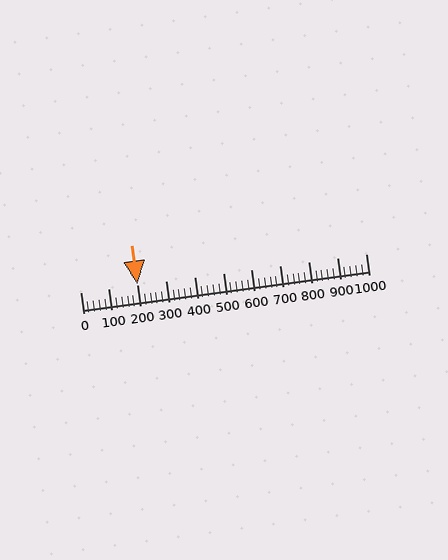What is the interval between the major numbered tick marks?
The major tick marks are spaced 100 units apart.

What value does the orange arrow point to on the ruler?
The orange arrow points to approximately 198.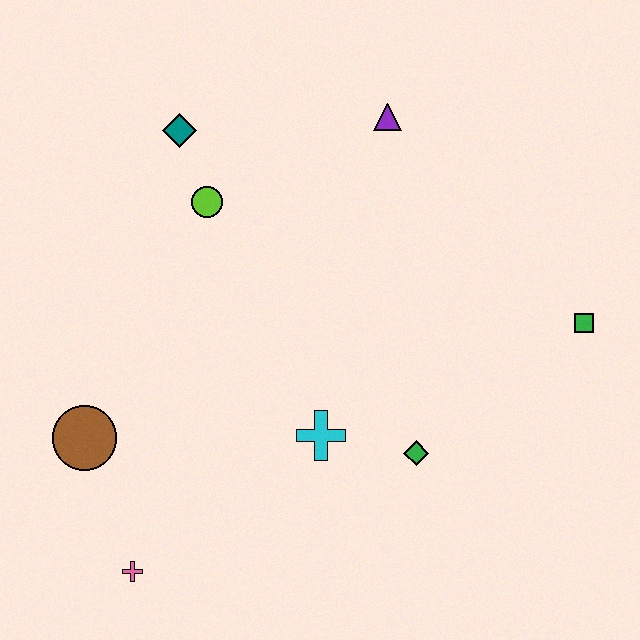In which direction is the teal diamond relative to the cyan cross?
The teal diamond is above the cyan cross.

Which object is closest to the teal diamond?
The lime circle is closest to the teal diamond.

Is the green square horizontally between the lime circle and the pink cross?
No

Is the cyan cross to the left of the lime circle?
No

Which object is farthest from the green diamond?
The teal diamond is farthest from the green diamond.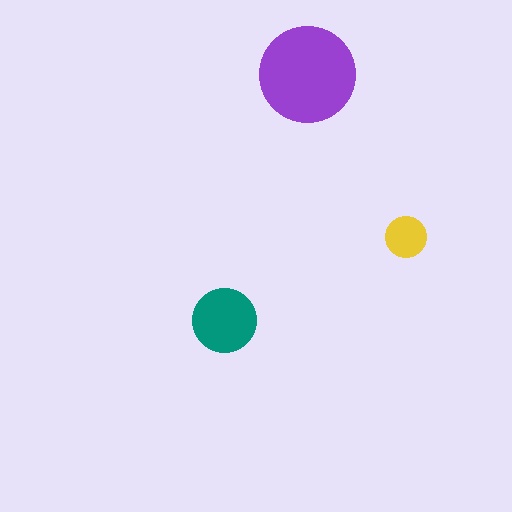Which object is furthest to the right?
The yellow circle is rightmost.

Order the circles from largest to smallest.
the purple one, the teal one, the yellow one.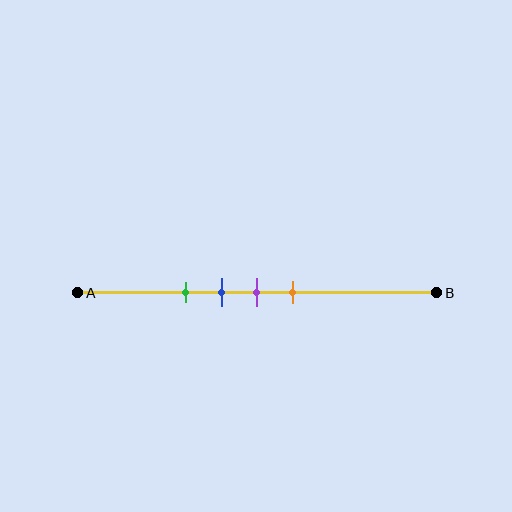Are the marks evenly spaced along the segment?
Yes, the marks are approximately evenly spaced.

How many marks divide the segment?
There are 4 marks dividing the segment.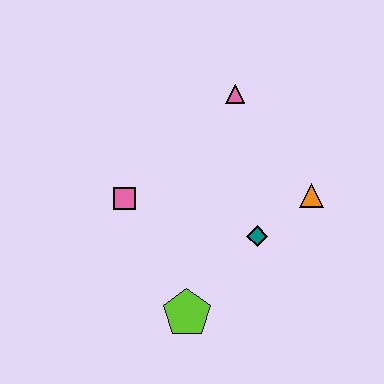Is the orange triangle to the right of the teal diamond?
Yes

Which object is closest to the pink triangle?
The orange triangle is closest to the pink triangle.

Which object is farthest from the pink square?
The orange triangle is farthest from the pink square.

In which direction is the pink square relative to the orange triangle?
The pink square is to the left of the orange triangle.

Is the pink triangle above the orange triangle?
Yes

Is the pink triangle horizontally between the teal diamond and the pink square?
Yes